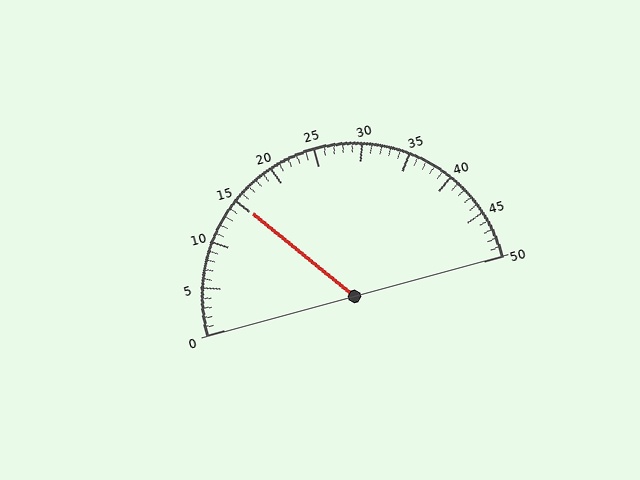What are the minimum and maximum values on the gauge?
The gauge ranges from 0 to 50.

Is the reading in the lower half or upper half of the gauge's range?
The reading is in the lower half of the range (0 to 50).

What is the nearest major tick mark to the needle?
The nearest major tick mark is 15.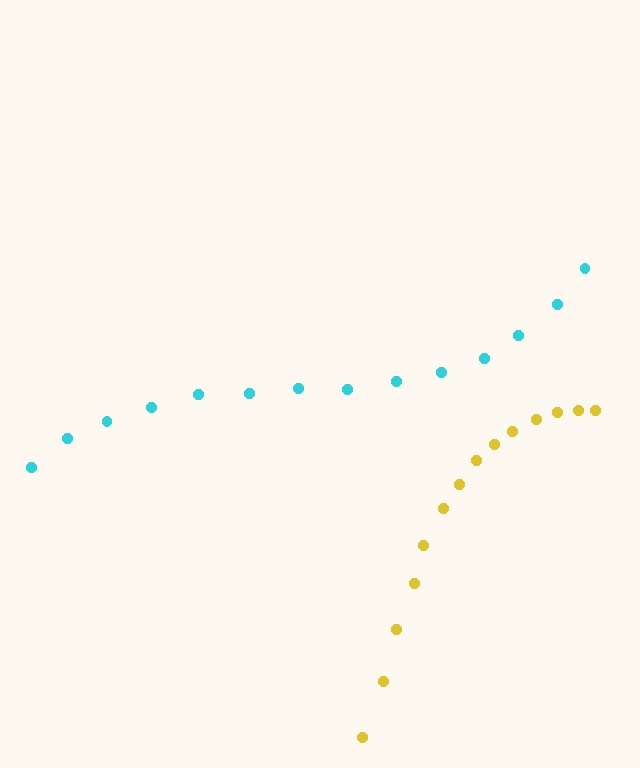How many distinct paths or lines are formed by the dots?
There are 2 distinct paths.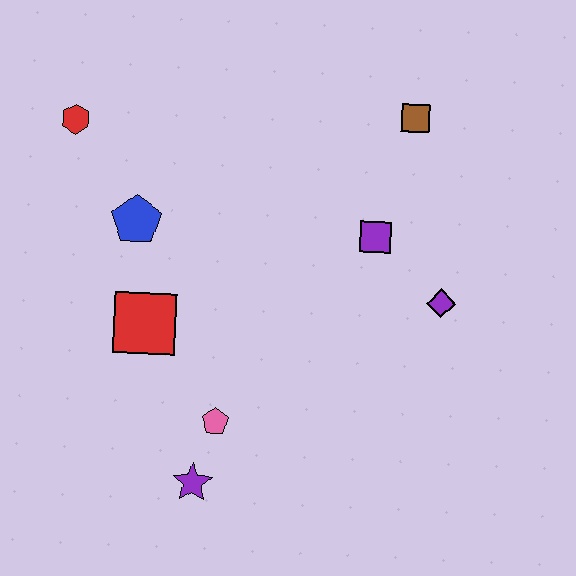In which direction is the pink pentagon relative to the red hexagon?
The pink pentagon is below the red hexagon.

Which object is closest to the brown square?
The purple square is closest to the brown square.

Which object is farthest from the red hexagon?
The purple diamond is farthest from the red hexagon.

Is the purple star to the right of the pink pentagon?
No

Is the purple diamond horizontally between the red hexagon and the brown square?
No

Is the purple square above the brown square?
No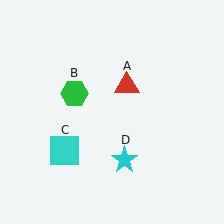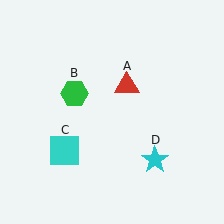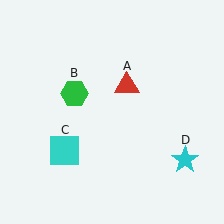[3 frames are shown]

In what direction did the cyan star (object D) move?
The cyan star (object D) moved right.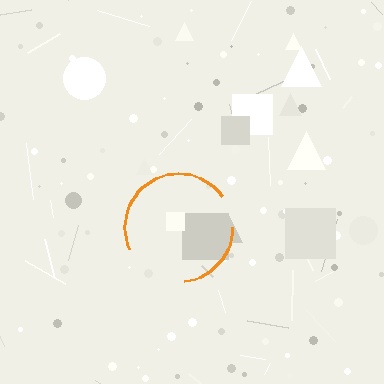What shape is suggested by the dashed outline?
The dashed outline suggests a circle.